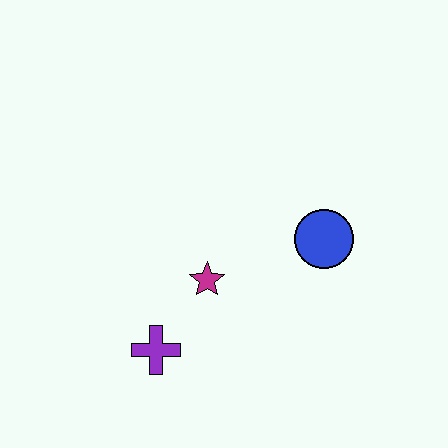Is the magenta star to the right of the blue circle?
No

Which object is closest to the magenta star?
The purple cross is closest to the magenta star.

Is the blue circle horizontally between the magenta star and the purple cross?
No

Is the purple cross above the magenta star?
No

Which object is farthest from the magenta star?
The blue circle is farthest from the magenta star.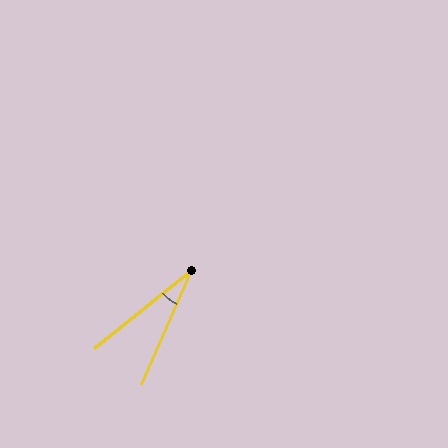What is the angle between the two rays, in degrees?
Approximately 27 degrees.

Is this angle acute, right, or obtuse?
It is acute.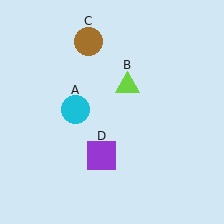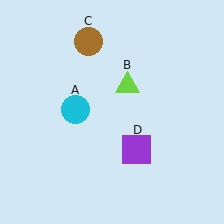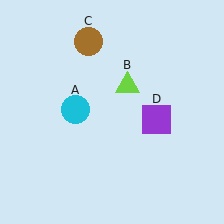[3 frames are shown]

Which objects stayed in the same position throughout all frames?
Cyan circle (object A) and lime triangle (object B) and brown circle (object C) remained stationary.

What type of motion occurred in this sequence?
The purple square (object D) rotated counterclockwise around the center of the scene.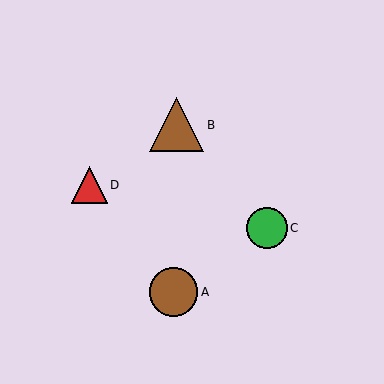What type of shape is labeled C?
Shape C is a green circle.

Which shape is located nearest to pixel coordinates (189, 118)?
The brown triangle (labeled B) at (177, 125) is nearest to that location.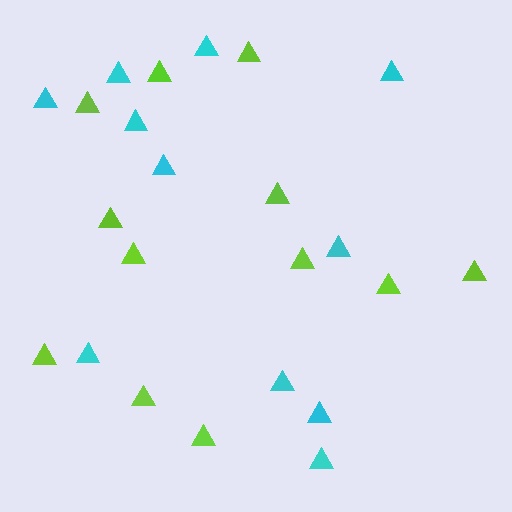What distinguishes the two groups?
There are 2 groups: one group of lime triangles (12) and one group of cyan triangles (11).